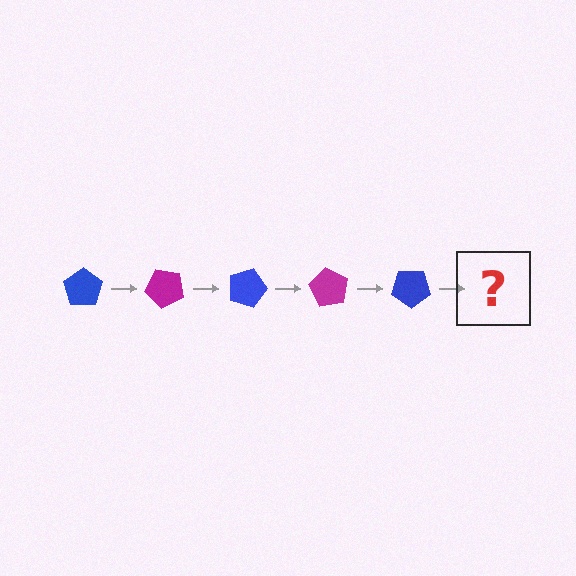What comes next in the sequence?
The next element should be a magenta pentagon, rotated 225 degrees from the start.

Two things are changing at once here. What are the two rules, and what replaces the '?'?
The two rules are that it rotates 45 degrees each step and the color cycles through blue and magenta. The '?' should be a magenta pentagon, rotated 225 degrees from the start.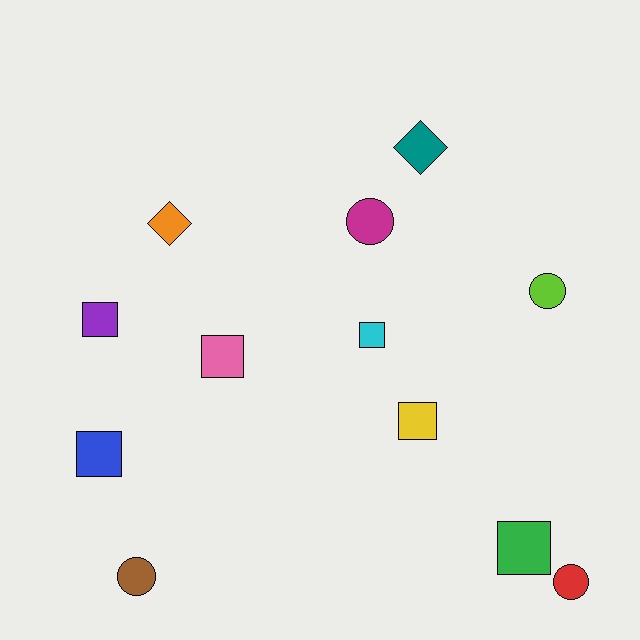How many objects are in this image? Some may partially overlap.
There are 12 objects.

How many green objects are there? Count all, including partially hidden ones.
There is 1 green object.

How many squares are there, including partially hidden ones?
There are 6 squares.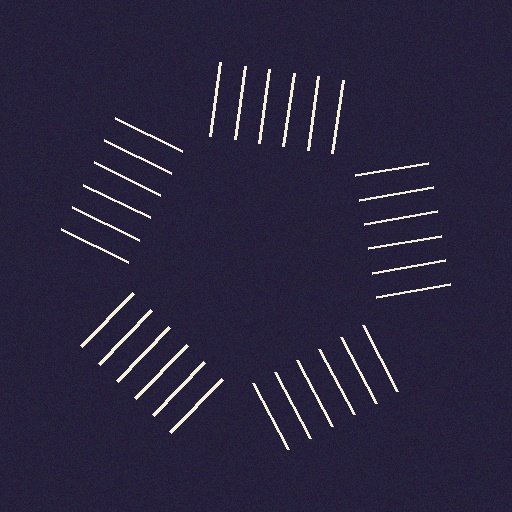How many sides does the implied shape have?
5 sides — the line-ends trace a pentagon.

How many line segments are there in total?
30 — 6 along each of the 5 edges.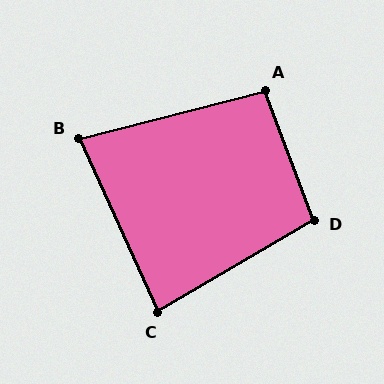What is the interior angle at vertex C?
Approximately 84 degrees (acute).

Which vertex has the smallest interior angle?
B, at approximately 80 degrees.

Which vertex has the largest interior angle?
D, at approximately 100 degrees.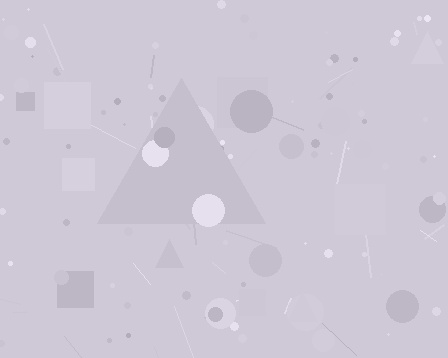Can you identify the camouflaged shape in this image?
The camouflaged shape is a triangle.